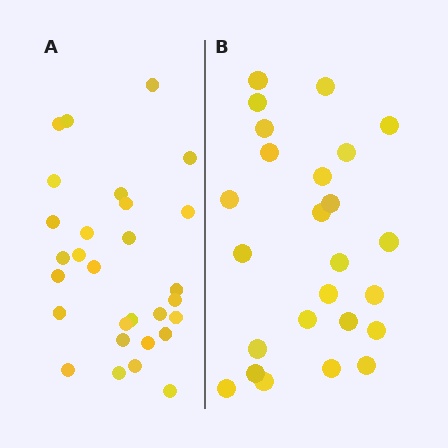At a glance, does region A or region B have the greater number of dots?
Region A (the left region) has more dots.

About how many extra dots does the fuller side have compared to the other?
Region A has about 4 more dots than region B.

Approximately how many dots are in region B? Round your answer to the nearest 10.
About 20 dots. (The exact count is 25, which rounds to 20.)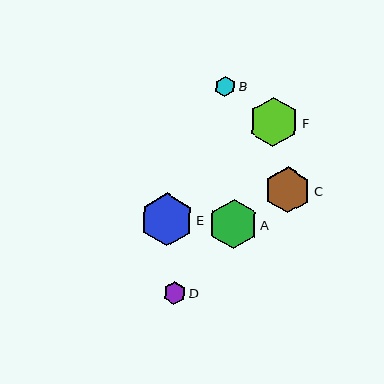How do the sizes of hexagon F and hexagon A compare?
Hexagon F and hexagon A are approximately the same size.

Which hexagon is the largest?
Hexagon E is the largest with a size of approximately 53 pixels.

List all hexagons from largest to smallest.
From largest to smallest: E, F, A, C, D, B.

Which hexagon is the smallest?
Hexagon B is the smallest with a size of approximately 21 pixels.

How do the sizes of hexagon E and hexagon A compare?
Hexagon E and hexagon A are approximately the same size.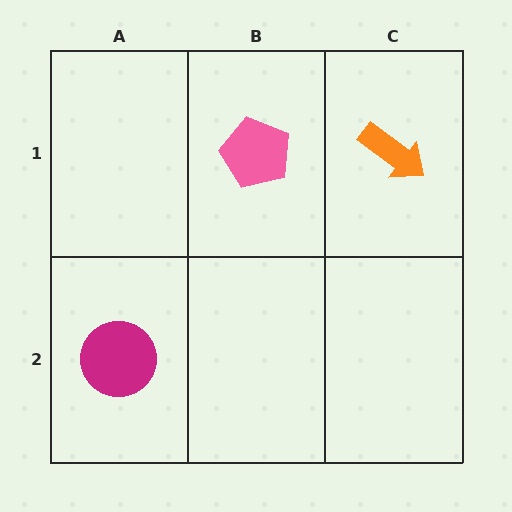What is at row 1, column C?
An orange arrow.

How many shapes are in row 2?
1 shape.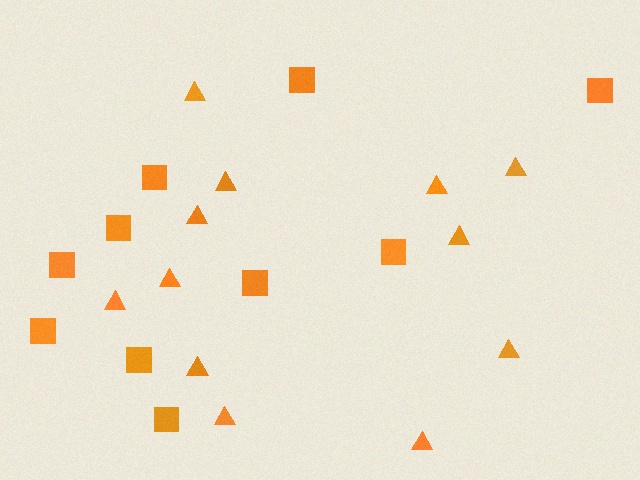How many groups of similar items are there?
There are 2 groups: one group of triangles (12) and one group of squares (10).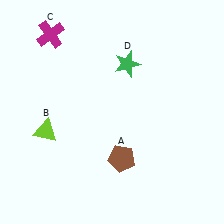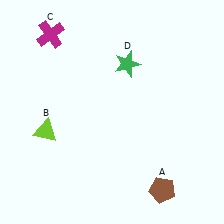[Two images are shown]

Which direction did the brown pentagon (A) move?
The brown pentagon (A) moved right.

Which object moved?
The brown pentagon (A) moved right.